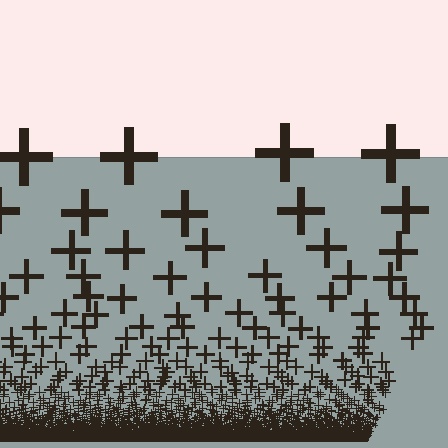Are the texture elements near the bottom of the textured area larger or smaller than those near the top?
Smaller. The gradient is inverted — elements near the bottom are smaller and denser.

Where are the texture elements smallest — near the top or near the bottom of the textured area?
Near the bottom.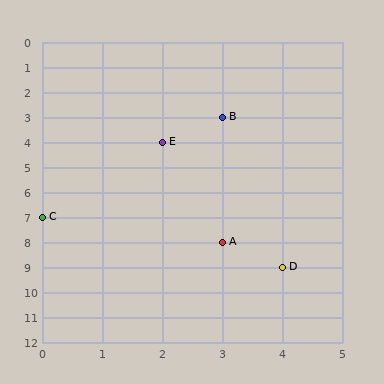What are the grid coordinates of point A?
Point A is at grid coordinates (3, 8).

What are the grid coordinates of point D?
Point D is at grid coordinates (4, 9).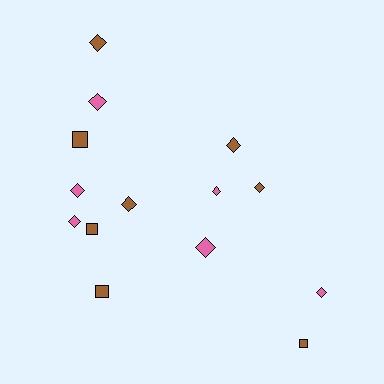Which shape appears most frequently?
Diamond, with 10 objects.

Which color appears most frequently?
Brown, with 8 objects.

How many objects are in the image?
There are 14 objects.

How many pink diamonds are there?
There are 6 pink diamonds.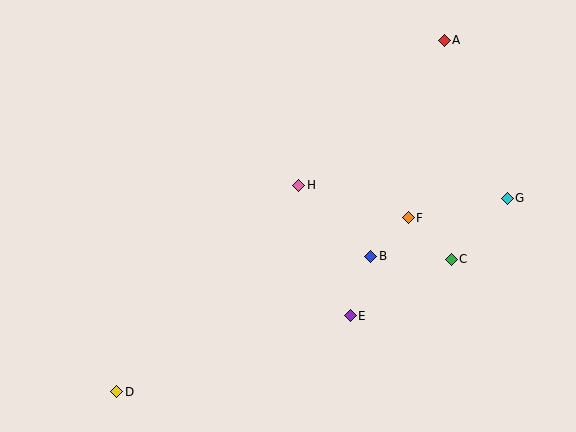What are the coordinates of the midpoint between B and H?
The midpoint between B and H is at (335, 221).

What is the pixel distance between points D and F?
The distance between D and F is 340 pixels.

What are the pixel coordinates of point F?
Point F is at (408, 218).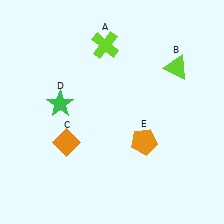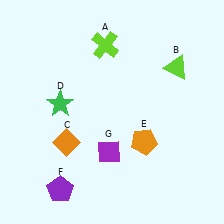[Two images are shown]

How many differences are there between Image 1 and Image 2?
There are 2 differences between the two images.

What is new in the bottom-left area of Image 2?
A purple pentagon (F) was added in the bottom-left area of Image 2.